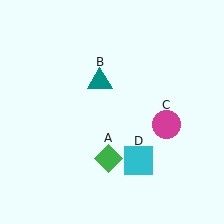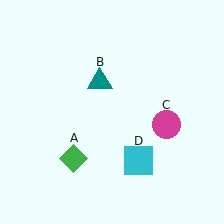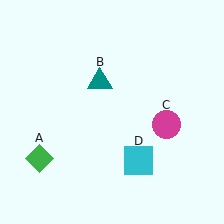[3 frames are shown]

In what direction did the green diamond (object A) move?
The green diamond (object A) moved left.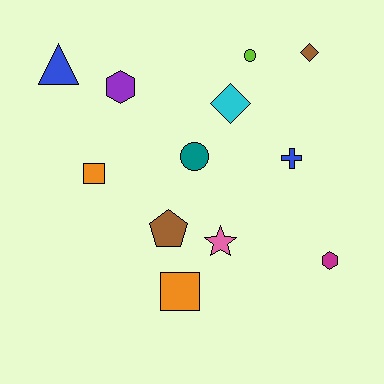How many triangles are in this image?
There is 1 triangle.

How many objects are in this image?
There are 12 objects.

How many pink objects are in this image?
There is 1 pink object.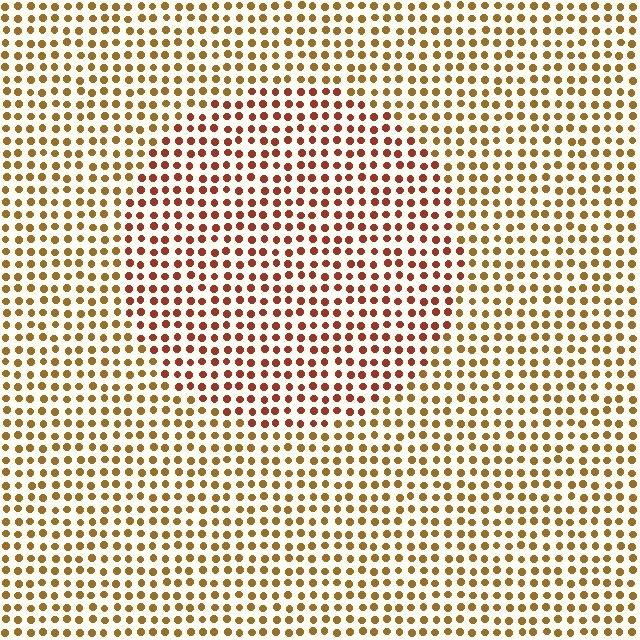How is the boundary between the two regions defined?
The boundary is defined purely by a slight shift in hue (about 32 degrees). Spacing, size, and orientation are identical on both sides.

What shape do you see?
I see a circle.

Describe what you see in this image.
The image is filled with small brown elements in a uniform arrangement. A circle-shaped region is visible where the elements are tinted to a slightly different hue, forming a subtle color boundary.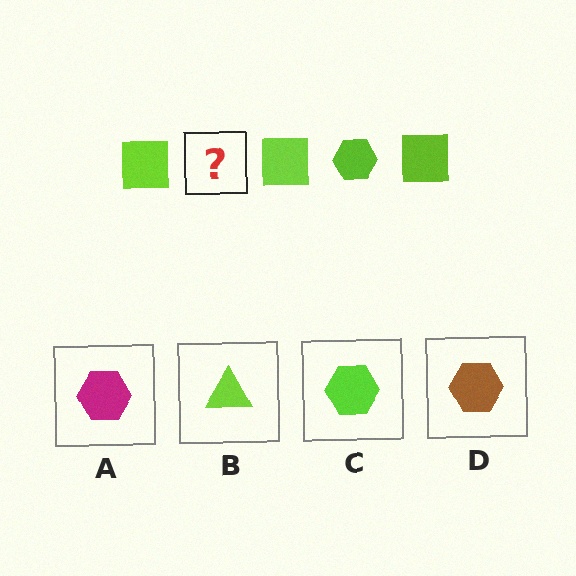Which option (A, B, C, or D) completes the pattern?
C.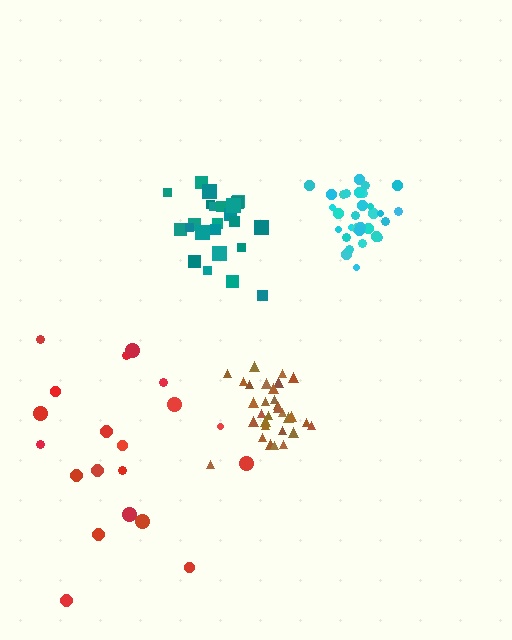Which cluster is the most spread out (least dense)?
Red.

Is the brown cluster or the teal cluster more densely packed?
Brown.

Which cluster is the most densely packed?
Brown.